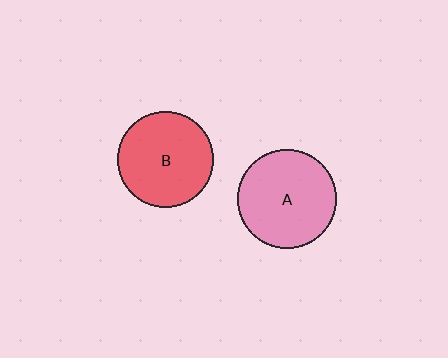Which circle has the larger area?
Circle A (pink).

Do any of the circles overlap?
No, none of the circles overlap.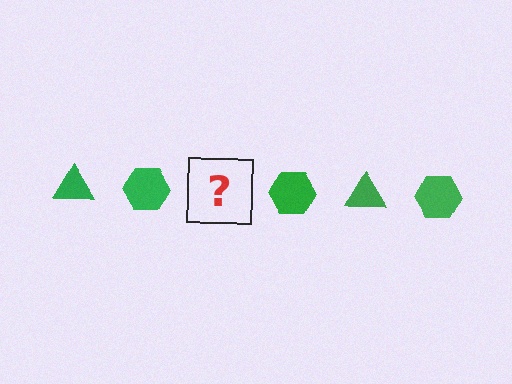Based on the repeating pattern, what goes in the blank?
The blank should be a green triangle.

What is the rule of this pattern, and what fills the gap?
The rule is that the pattern cycles through triangle, hexagon shapes in green. The gap should be filled with a green triangle.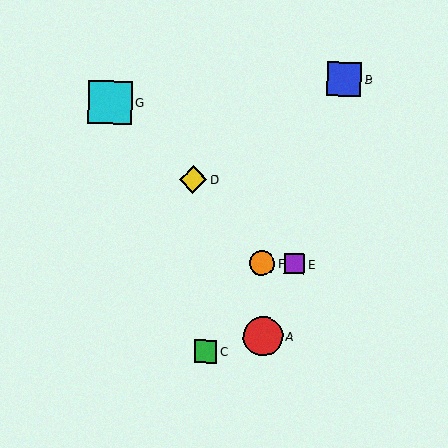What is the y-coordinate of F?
Object F is at y≈263.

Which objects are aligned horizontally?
Objects E, F are aligned horizontally.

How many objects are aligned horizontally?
2 objects (E, F) are aligned horizontally.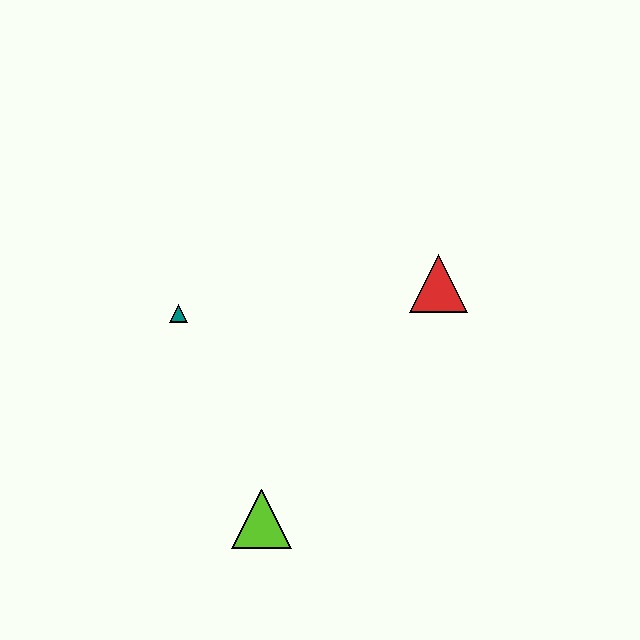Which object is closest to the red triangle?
The teal triangle is closest to the red triangle.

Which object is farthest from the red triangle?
The lime triangle is farthest from the red triangle.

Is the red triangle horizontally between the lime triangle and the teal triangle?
No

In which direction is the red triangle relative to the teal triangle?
The red triangle is to the right of the teal triangle.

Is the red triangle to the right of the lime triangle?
Yes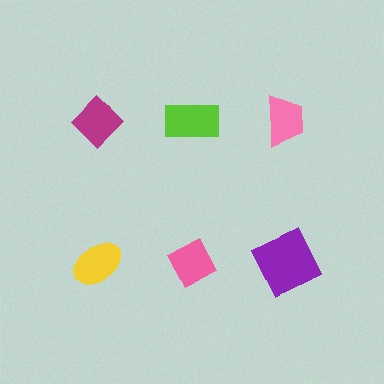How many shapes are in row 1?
3 shapes.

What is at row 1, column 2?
A lime rectangle.